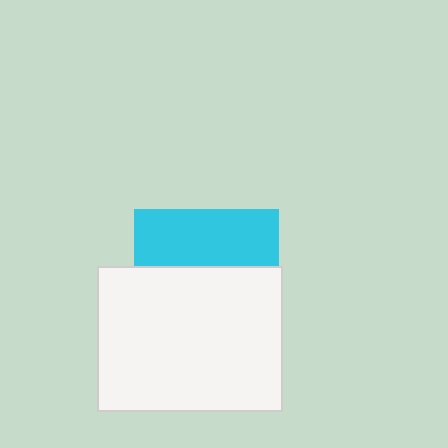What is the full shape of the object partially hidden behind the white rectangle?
The partially hidden object is a cyan square.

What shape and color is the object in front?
The object in front is a white rectangle.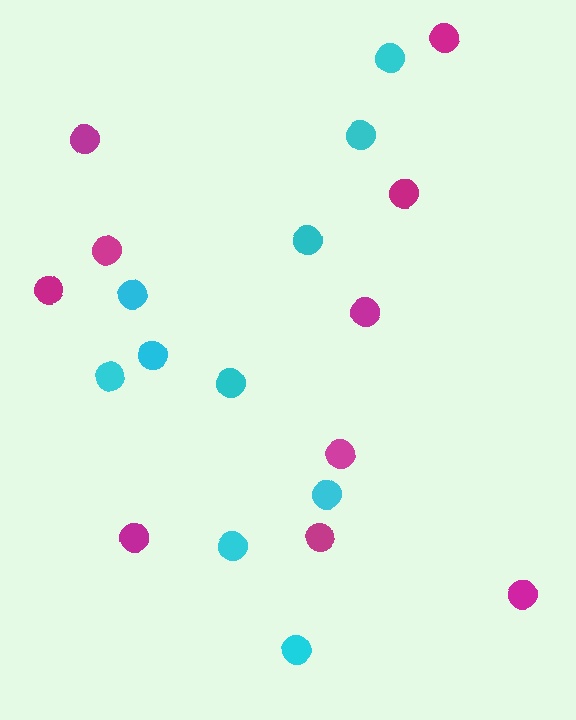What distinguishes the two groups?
There are 2 groups: one group of cyan circles (10) and one group of magenta circles (10).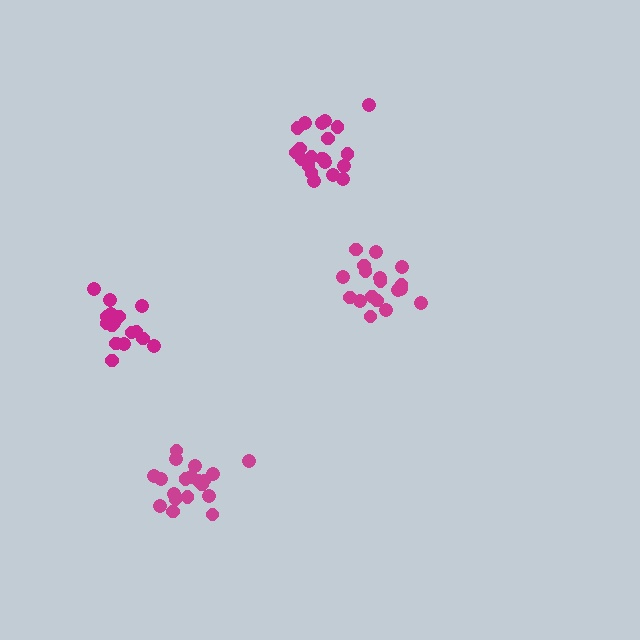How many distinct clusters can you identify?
There are 4 distinct clusters.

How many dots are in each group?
Group 1: 19 dots, Group 2: 21 dots, Group 3: 18 dots, Group 4: 17 dots (75 total).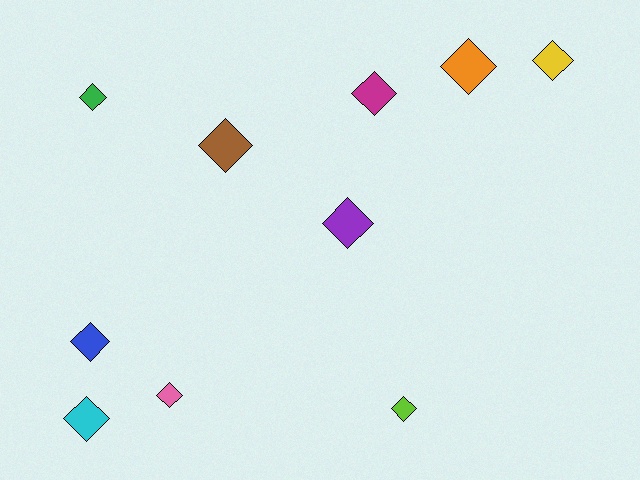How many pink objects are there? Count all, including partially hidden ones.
There is 1 pink object.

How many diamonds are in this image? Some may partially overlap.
There are 10 diamonds.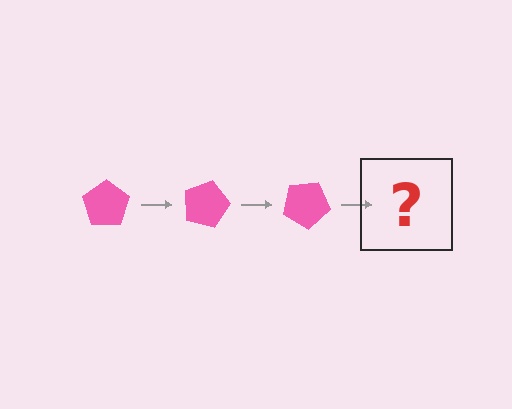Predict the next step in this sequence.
The next step is a pink pentagon rotated 45 degrees.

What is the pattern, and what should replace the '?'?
The pattern is that the pentagon rotates 15 degrees each step. The '?' should be a pink pentagon rotated 45 degrees.